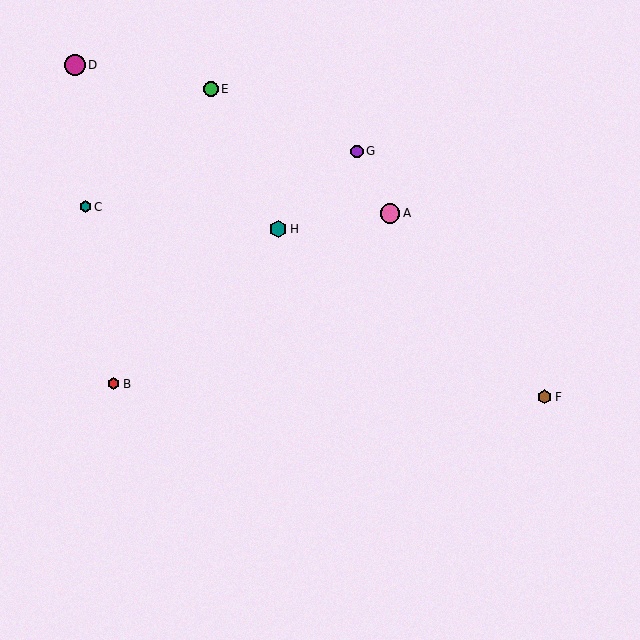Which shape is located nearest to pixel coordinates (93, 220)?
The teal hexagon (labeled C) at (85, 207) is nearest to that location.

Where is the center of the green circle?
The center of the green circle is at (211, 89).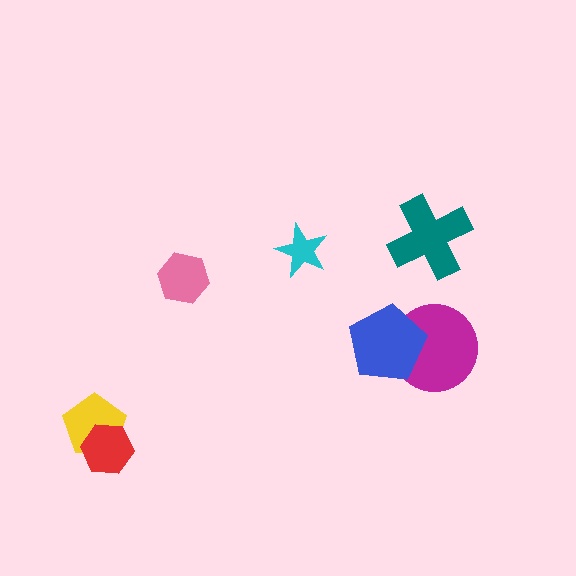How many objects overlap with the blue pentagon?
1 object overlaps with the blue pentagon.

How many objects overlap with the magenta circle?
1 object overlaps with the magenta circle.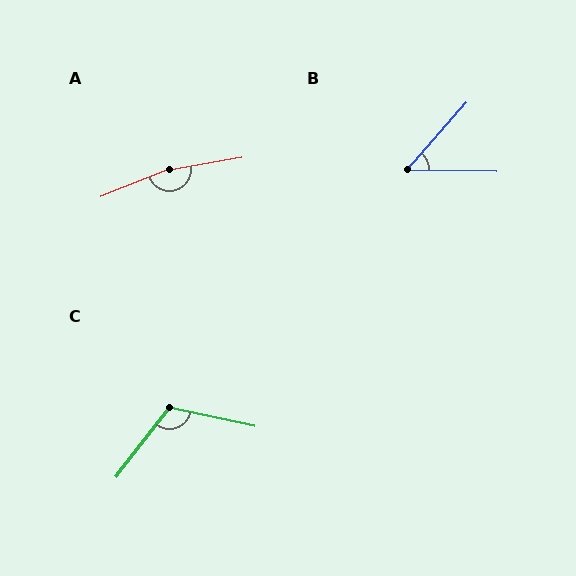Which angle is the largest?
A, at approximately 168 degrees.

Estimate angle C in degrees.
Approximately 116 degrees.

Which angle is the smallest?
B, at approximately 49 degrees.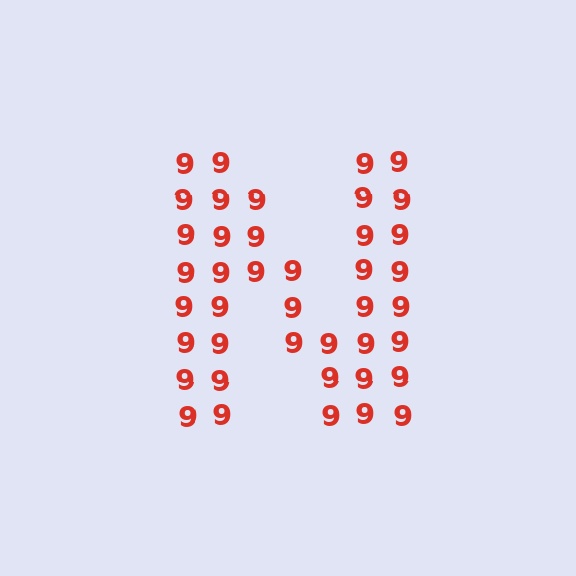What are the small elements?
The small elements are digit 9's.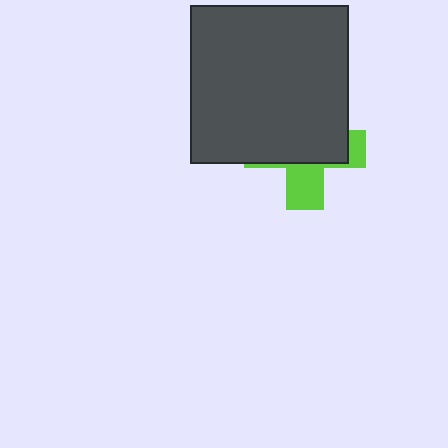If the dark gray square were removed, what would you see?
You would see the complete lime cross.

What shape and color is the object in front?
The object in front is a dark gray square.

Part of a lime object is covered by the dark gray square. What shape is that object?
It is a cross.